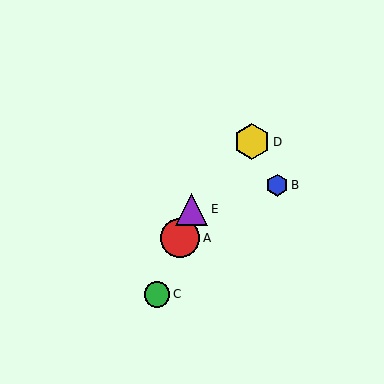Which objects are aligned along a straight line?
Objects A, C, E are aligned along a straight line.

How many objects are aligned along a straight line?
3 objects (A, C, E) are aligned along a straight line.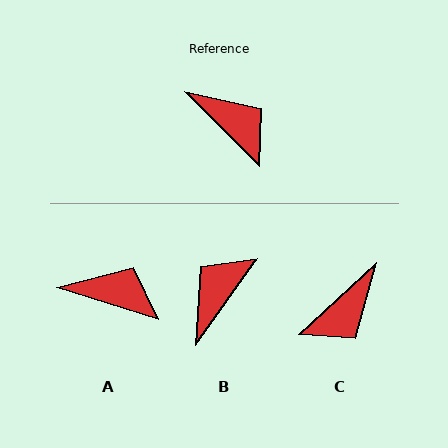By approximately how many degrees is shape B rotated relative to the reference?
Approximately 99 degrees counter-clockwise.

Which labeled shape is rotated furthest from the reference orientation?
B, about 99 degrees away.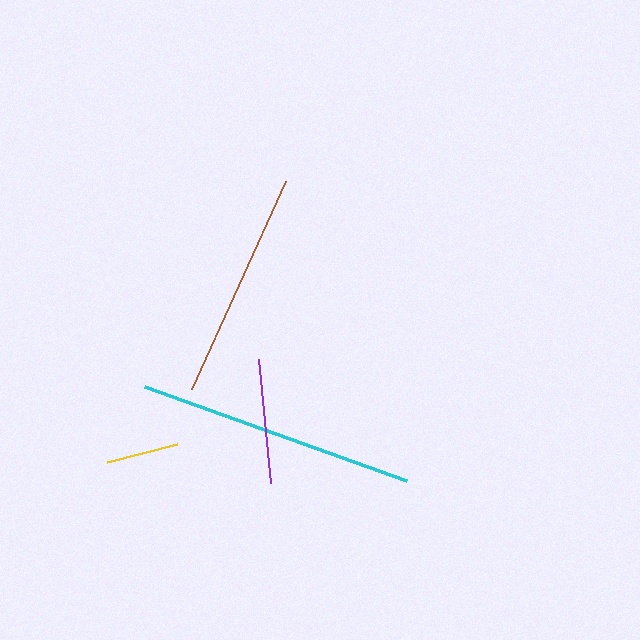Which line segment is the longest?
The cyan line is the longest at approximately 278 pixels.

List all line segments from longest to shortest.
From longest to shortest: cyan, brown, purple, yellow.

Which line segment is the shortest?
The yellow line is the shortest at approximately 72 pixels.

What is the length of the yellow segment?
The yellow segment is approximately 72 pixels long.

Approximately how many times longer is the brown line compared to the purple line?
The brown line is approximately 1.8 times the length of the purple line.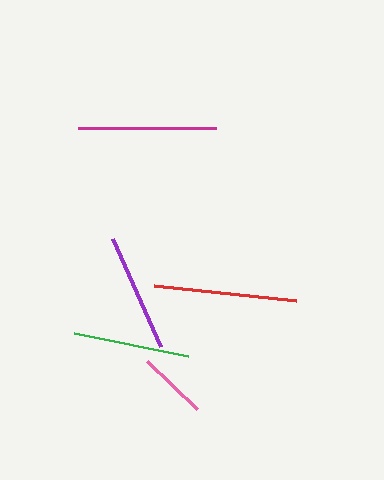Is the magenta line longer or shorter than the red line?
The red line is longer than the magenta line.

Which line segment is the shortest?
The pink line is the shortest at approximately 69 pixels.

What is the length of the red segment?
The red segment is approximately 143 pixels long.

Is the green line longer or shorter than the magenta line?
The magenta line is longer than the green line.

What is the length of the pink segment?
The pink segment is approximately 69 pixels long.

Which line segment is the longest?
The red line is the longest at approximately 143 pixels.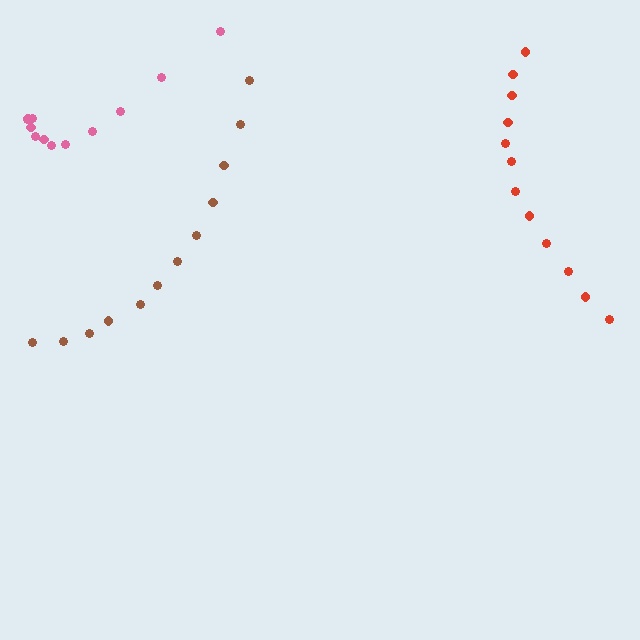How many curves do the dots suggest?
There are 3 distinct paths.